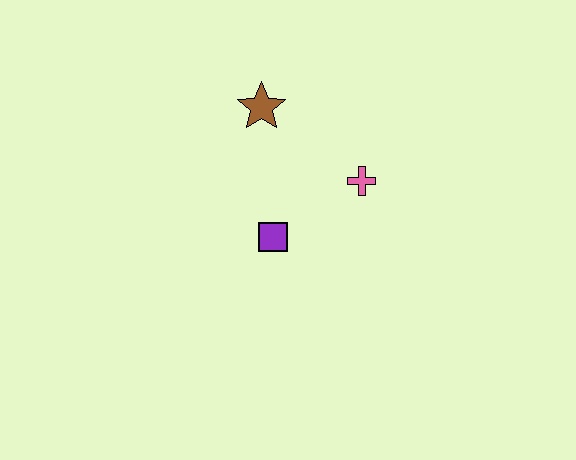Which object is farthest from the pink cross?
The brown star is farthest from the pink cross.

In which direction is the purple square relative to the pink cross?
The purple square is to the left of the pink cross.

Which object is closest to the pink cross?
The purple square is closest to the pink cross.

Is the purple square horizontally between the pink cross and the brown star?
Yes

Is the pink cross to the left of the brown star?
No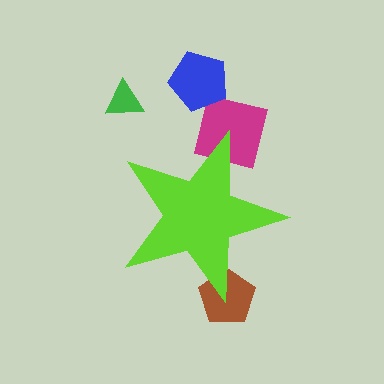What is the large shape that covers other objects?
A lime star.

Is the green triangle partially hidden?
No, the green triangle is fully visible.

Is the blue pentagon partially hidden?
No, the blue pentagon is fully visible.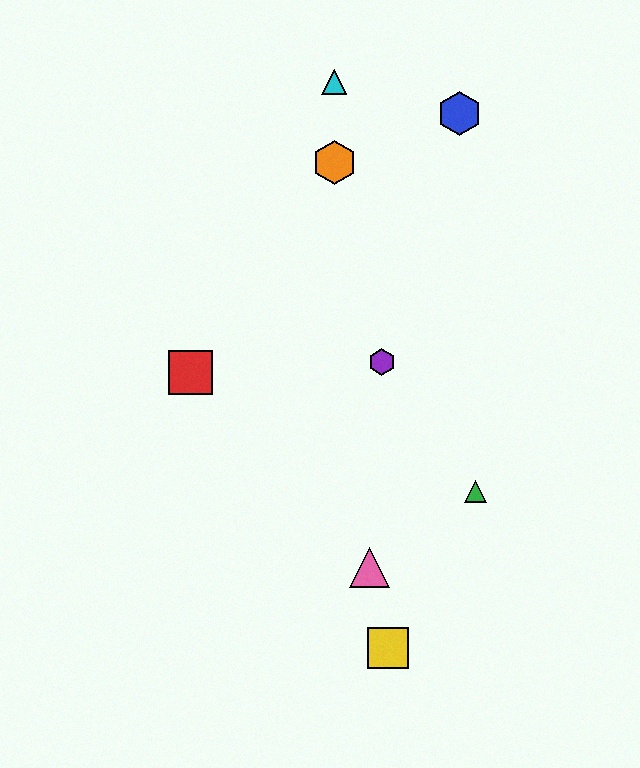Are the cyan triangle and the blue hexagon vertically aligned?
No, the cyan triangle is at x≈334 and the blue hexagon is at x≈460.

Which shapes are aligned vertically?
The orange hexagon, the cyan triangle are aligned vertically.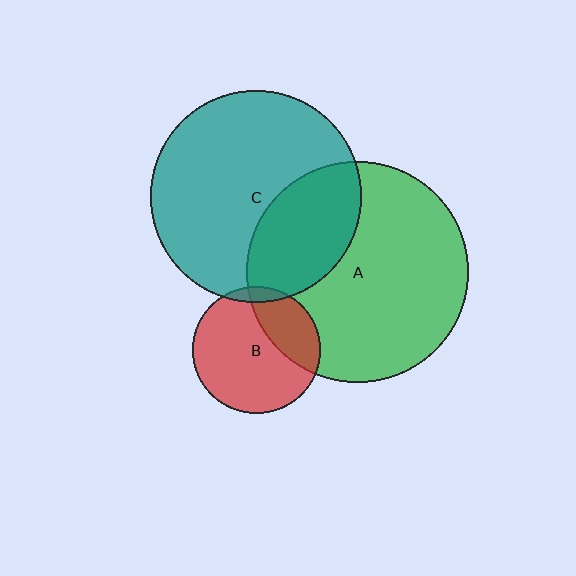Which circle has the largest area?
Circle A (green).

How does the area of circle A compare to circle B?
Approximately 3.0 times.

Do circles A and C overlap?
Yes.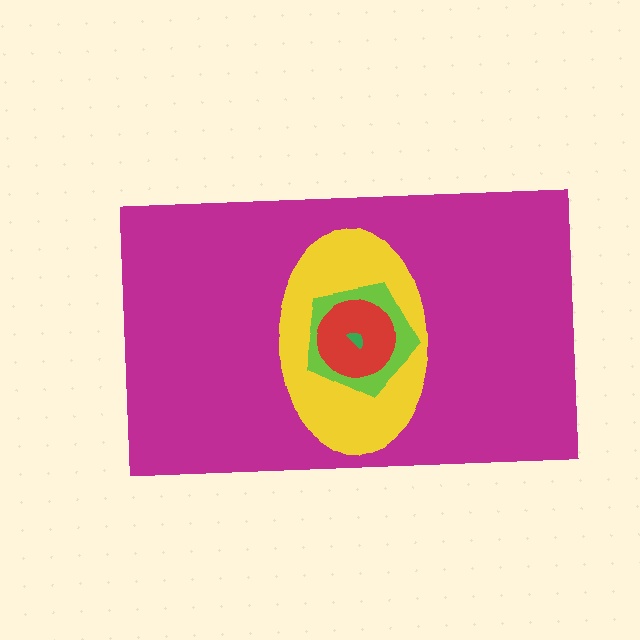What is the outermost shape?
The magenta rectangle.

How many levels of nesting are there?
5.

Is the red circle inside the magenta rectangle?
Yes.